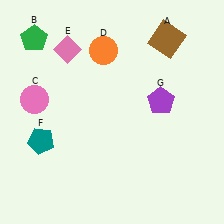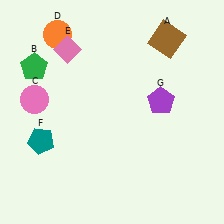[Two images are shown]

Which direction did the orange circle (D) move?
The orange circle (D) moved left.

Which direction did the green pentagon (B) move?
The green pentagon (B) moved down.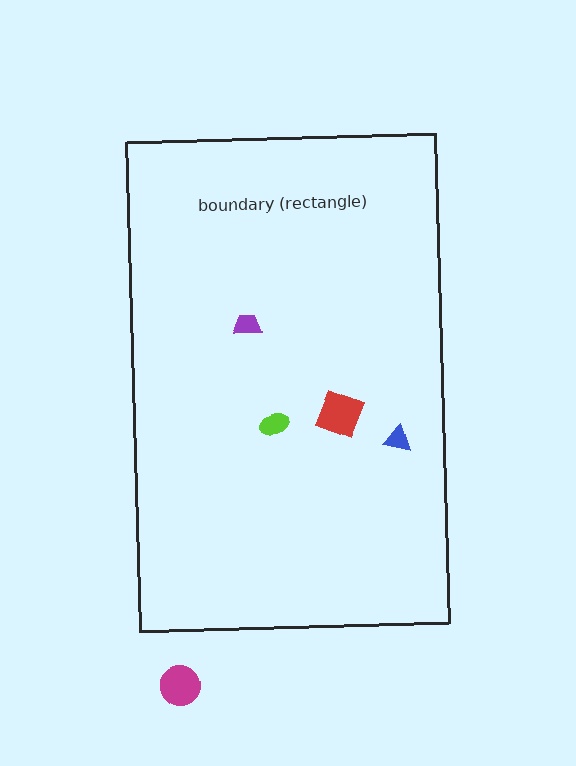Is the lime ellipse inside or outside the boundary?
Inside.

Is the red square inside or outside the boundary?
Inside.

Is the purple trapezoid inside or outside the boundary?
Inside.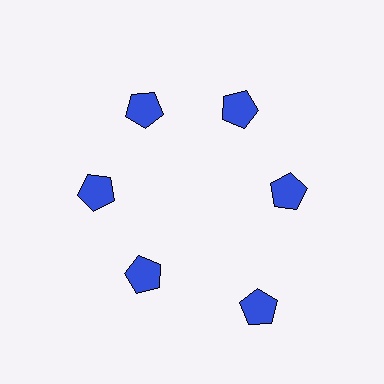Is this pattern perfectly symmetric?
No. The 6 blue pentagons are arranged in a ring, but one element near the 5 o'clock position is pushed outward from the center, breaking the 6-fold rotational symmetry.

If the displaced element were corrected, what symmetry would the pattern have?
It would have 6-fold rotational symmetry — the pattern would map onto itself every 60 degrees.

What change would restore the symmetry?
The symmetry would be restored by moving it inward, back onto the ring so that all 6 pentagons sit at equal angles and equal distance from the center.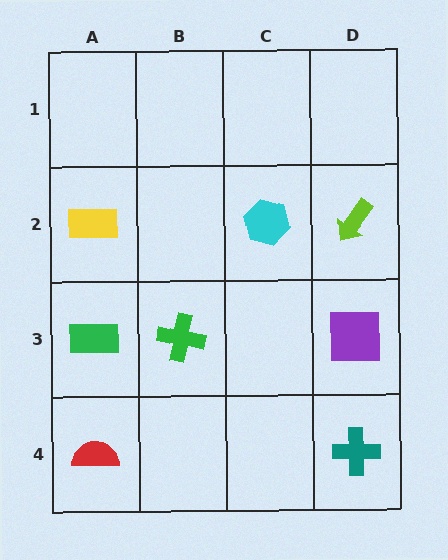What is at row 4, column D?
A teal cross.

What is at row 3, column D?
A purple square.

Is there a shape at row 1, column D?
No, that cell is empty.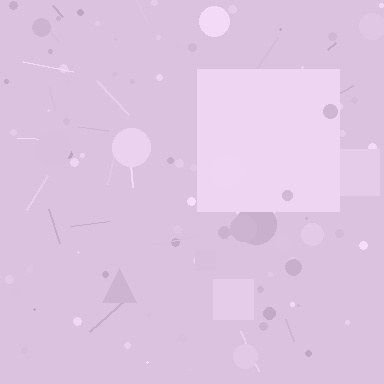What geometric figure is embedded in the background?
A square is embedded in the background.